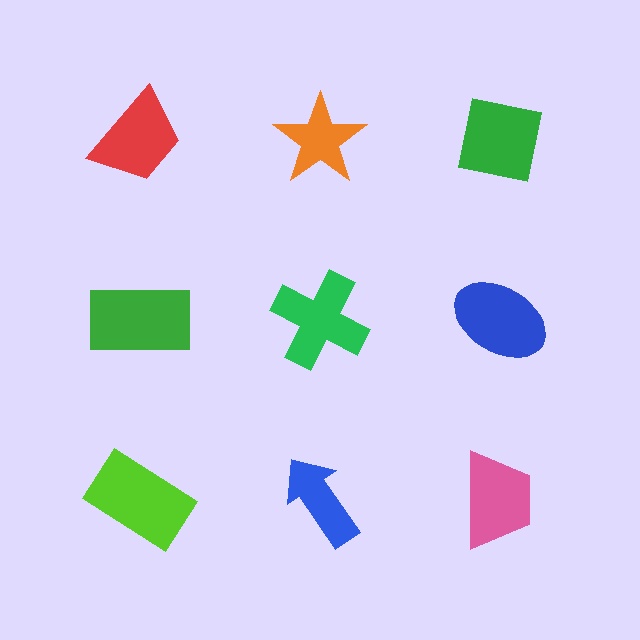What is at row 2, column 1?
A green rectangle.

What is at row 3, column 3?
A pink trapezoid.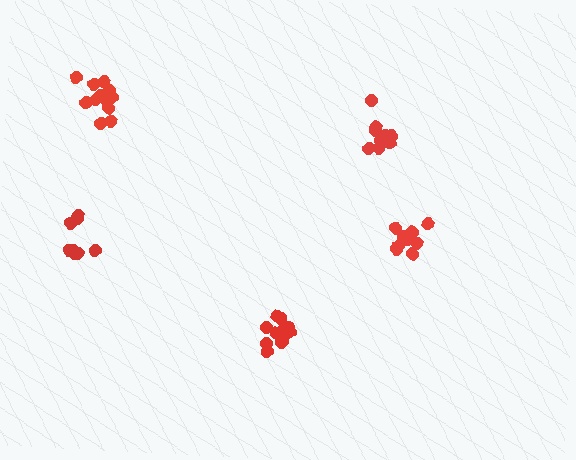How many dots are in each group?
Group 1: 10 dots, Group 2: 8 dots, Group 3: 12 dots, Group 4: 12 dots, Group 5: 9 dots (51 total).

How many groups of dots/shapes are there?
There are 5 groups.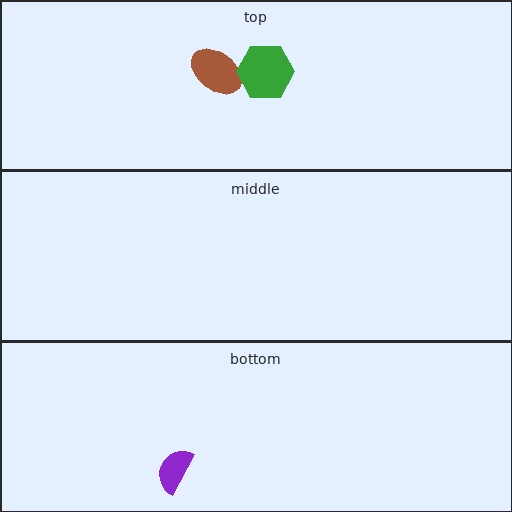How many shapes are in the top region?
2.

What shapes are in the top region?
The brown ellipse, the green hexagon.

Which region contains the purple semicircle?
The bottom region.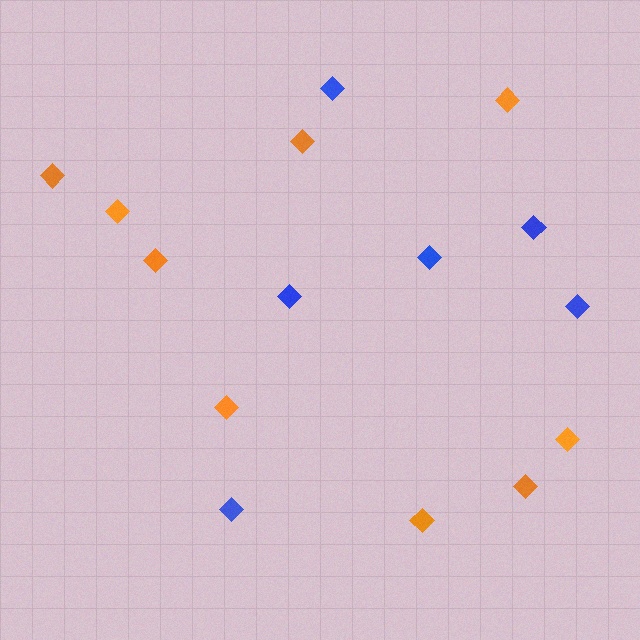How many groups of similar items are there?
There are 2 groups: one group of orange diamonds (9) and one group of blue diamonds (6).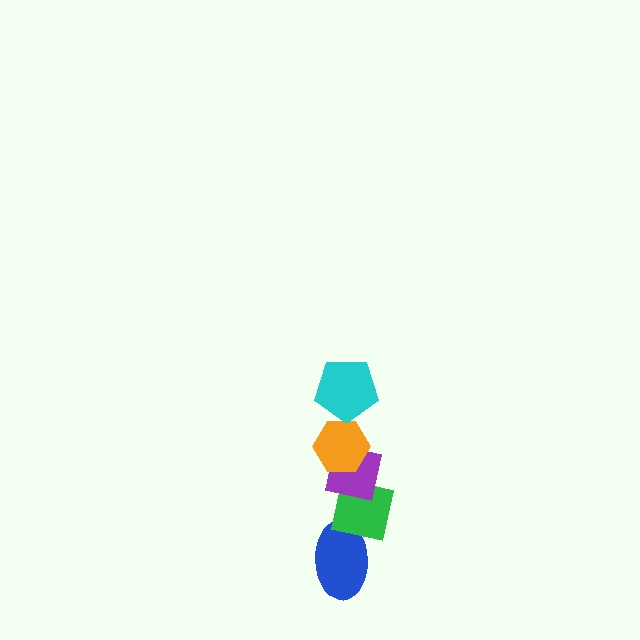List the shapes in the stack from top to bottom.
From top to bottom: the cyan pentagon, the orange hexagon, the purple square, the green square, the blue ellipse.